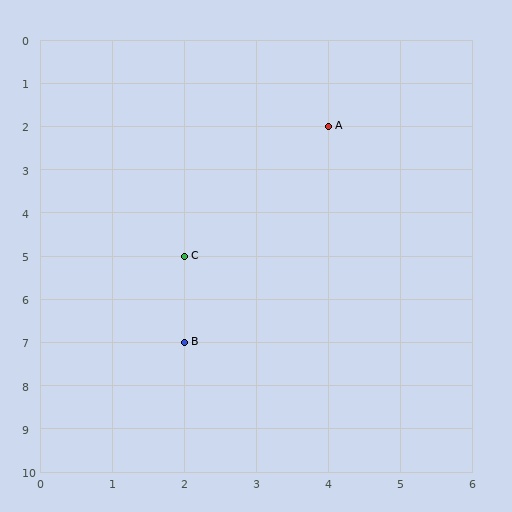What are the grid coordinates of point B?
Point B is at grid coordinates (2, 7).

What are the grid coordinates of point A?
Point A is at grid coordinates (4, 2).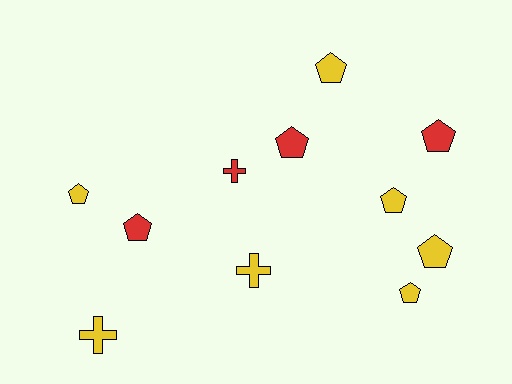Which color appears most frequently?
Yellow, with 7 objects.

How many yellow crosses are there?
There are 2 yellow crosses.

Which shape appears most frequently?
Pentagon, with 8 objects.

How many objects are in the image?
There are 11 objects.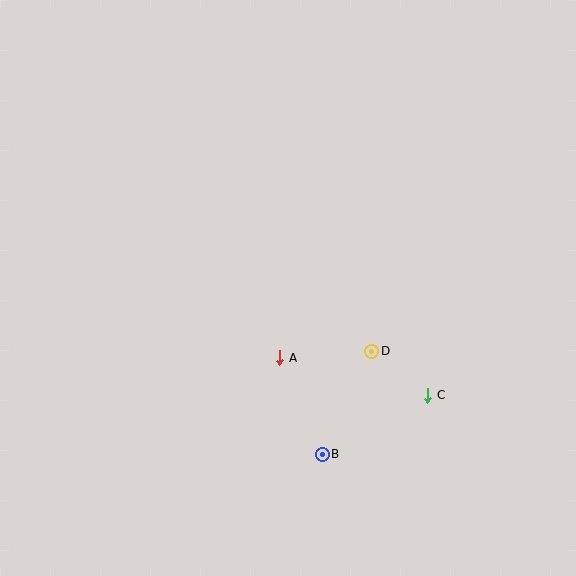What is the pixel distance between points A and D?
The distance between A and D is 92 pixels.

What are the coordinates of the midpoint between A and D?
The midpoint between A and D is at (326, 354).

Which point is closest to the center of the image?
Point A at (280, 358) is closest to the center.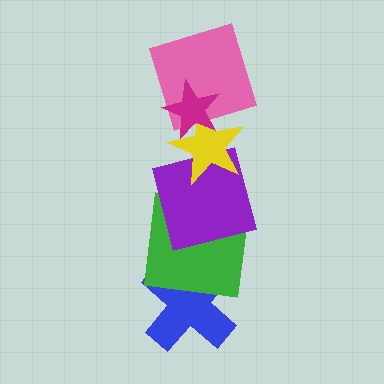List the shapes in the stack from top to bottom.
From top to bottom: the magenta star, the pink square, the yellow star, the purple square, the green square, the blue cross.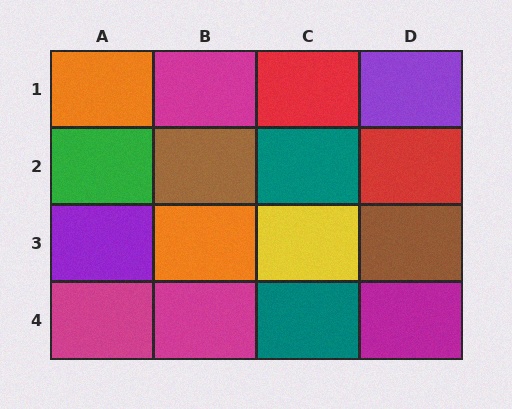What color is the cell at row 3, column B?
Orange.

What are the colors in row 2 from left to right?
Green, brown, teal, red.